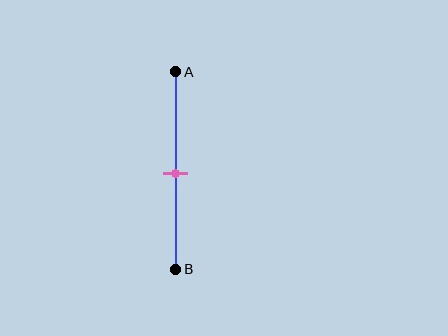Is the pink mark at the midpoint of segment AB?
Yes, the mark is approximately at the midpoint.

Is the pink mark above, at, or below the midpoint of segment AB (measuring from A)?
The pink mark is approximately at the midpoint of segment AB.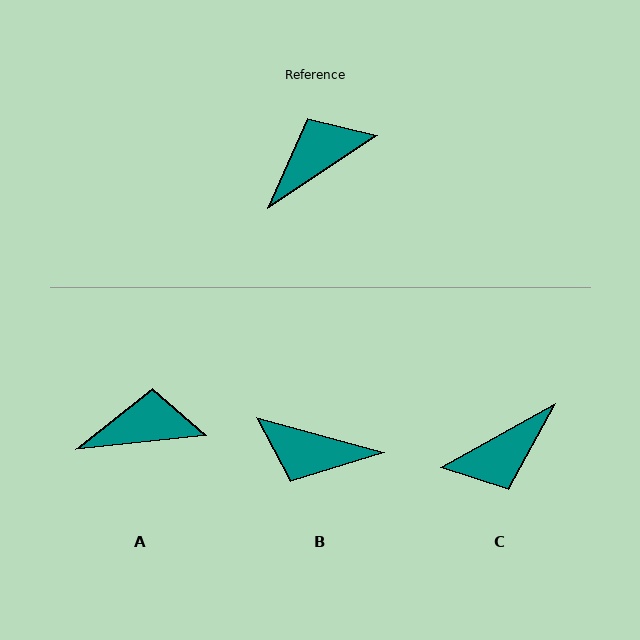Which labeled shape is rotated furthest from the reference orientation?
C, about 176 degrees away.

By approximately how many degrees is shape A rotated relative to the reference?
Approximately 27 degrees clockwise.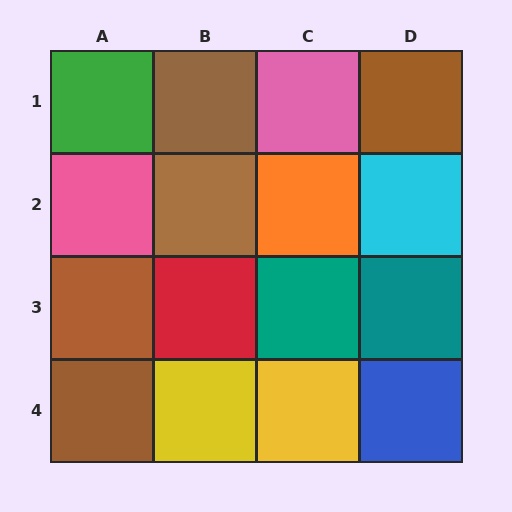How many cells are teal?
2 cells are teal.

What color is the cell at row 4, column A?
Brown.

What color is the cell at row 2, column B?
Brown.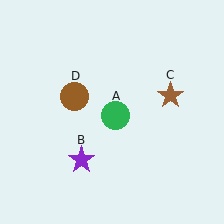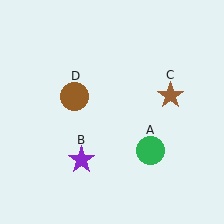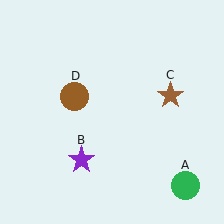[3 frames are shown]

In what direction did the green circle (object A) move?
The green circle (object A) moved down and to the right.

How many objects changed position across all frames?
1 object changed position: green circle (object A).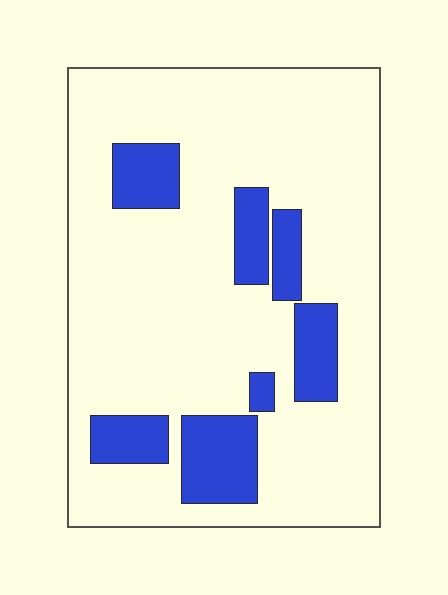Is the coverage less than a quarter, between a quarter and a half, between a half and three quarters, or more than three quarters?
Less than a quarter.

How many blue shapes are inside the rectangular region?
7.